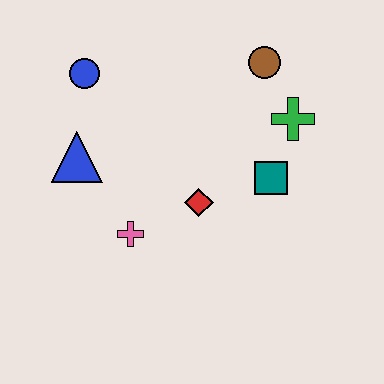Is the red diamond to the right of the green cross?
No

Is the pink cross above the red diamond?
No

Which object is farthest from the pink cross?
The brown circle is farthest from the pink cross.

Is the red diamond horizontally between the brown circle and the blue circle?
Yes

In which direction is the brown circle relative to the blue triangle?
The brown circle is to the right of the blue triangle.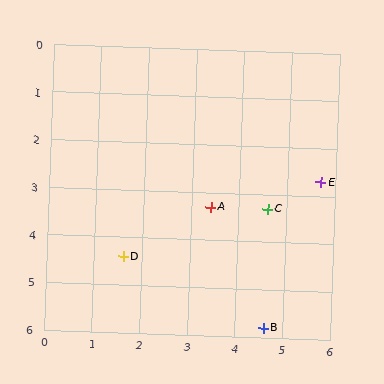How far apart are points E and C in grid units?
Points E and C are about 1.3 grid units apart.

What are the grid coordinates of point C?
Point C is at approximately (4.6, 3.3).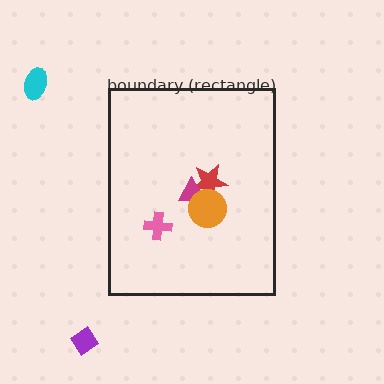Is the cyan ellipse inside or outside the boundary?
Outside.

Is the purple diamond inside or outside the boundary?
Outside.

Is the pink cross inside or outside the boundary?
Inside.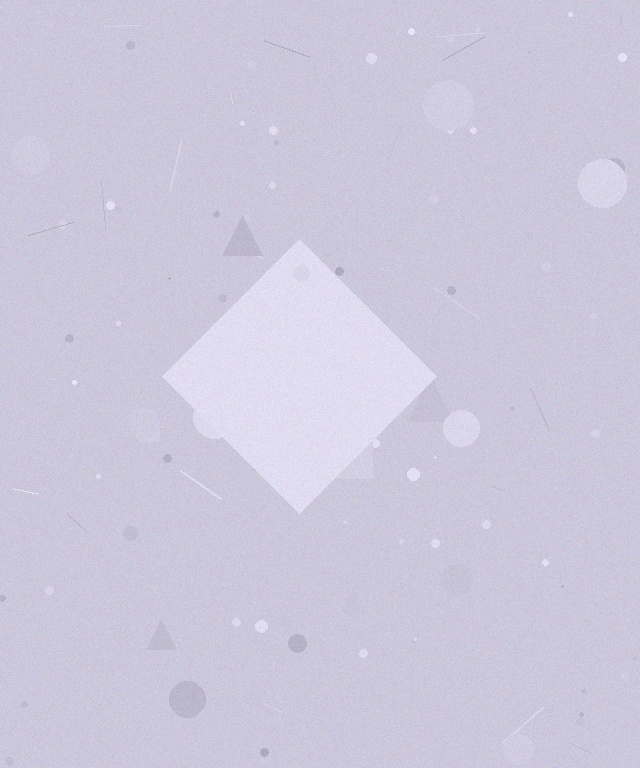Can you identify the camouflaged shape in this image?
The camouflaged shape is a diamond.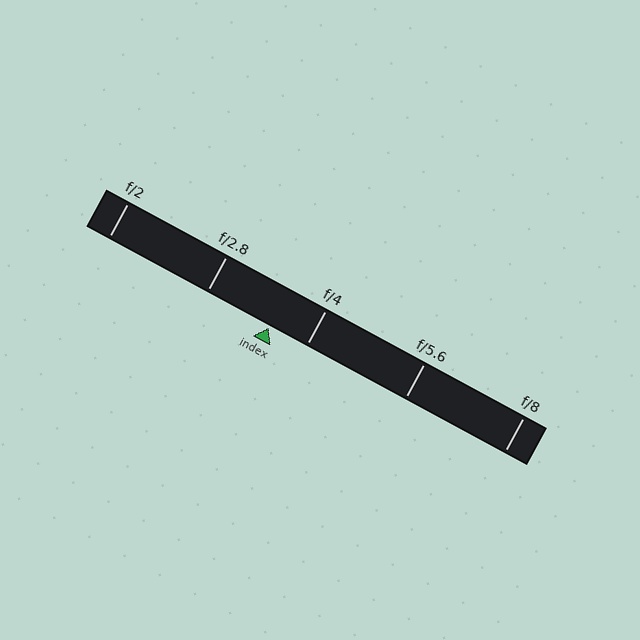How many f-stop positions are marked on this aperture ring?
There are 5 f-stop positions marked.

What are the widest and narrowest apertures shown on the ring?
The widest aperture shown is f/2 and the narrowest is f/8.